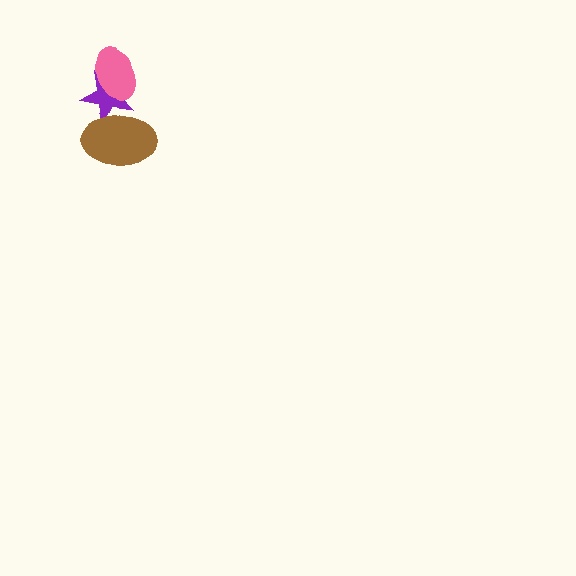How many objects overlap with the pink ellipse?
1 object overlaps with the pink ellipse.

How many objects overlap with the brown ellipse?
1 object overlaps with the brown ellipse.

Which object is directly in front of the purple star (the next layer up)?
The pink ellipse is directly in front of the purple star.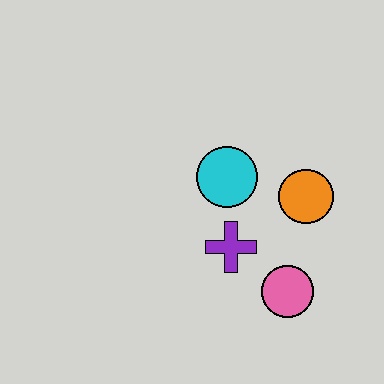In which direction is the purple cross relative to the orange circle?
The purple cross is to the left of the orange circle.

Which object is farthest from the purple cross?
The orange circle is farthest from the purple cross.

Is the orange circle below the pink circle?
No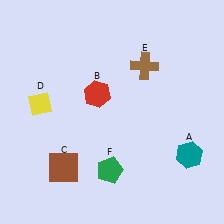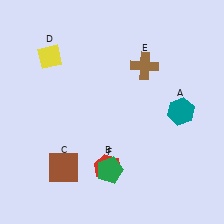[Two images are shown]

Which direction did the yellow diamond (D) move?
The yellow diamond (D) moved up.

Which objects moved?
The objects that moved are: the teal hexagon (A), the red hexagon (B), the yellow diamond (D).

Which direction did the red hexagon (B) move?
The red hexagon (B) moved down.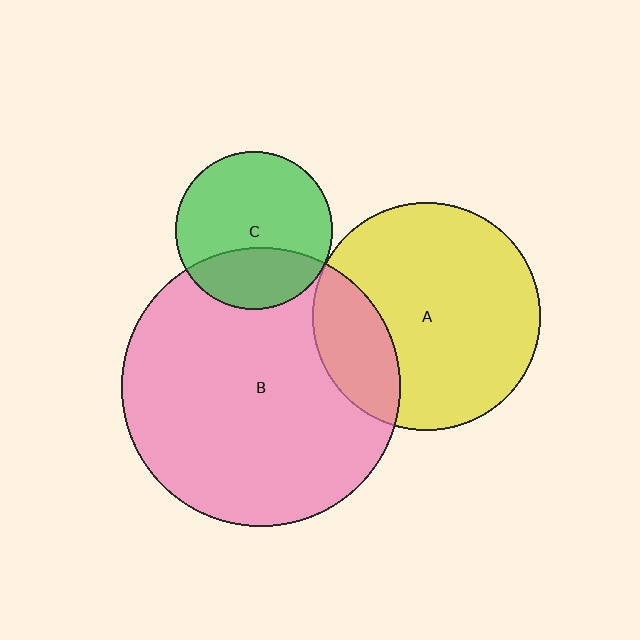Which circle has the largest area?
Circle B (pink).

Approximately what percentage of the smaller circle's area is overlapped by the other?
Approximately 30%.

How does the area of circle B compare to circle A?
Approximately 1.5 times.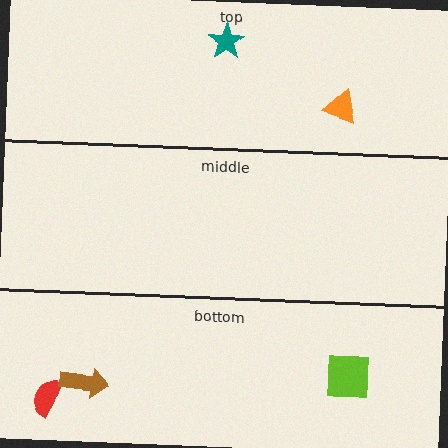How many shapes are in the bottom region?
3.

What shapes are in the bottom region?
The lime square, the red semicircle, the brown arrow.